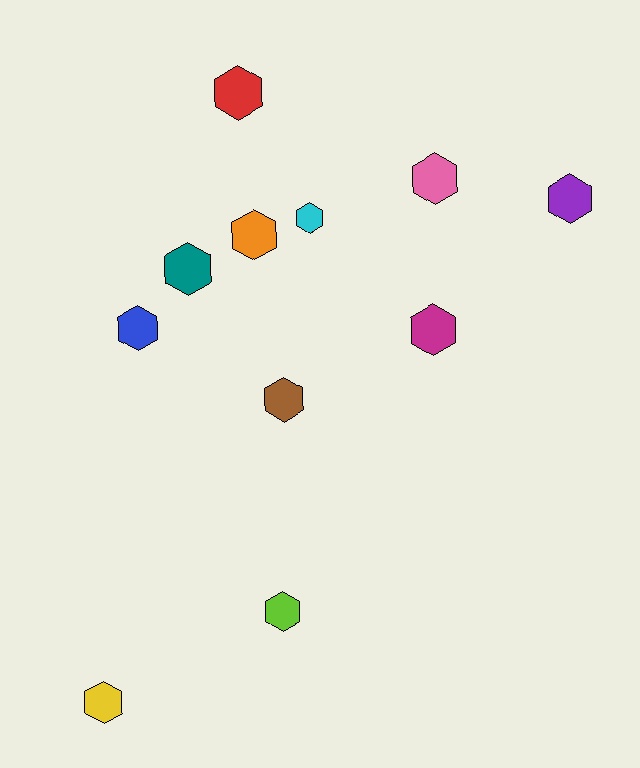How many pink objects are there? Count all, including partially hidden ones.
There is 1 pink object.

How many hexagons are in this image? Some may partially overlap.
There are 11 hexagons.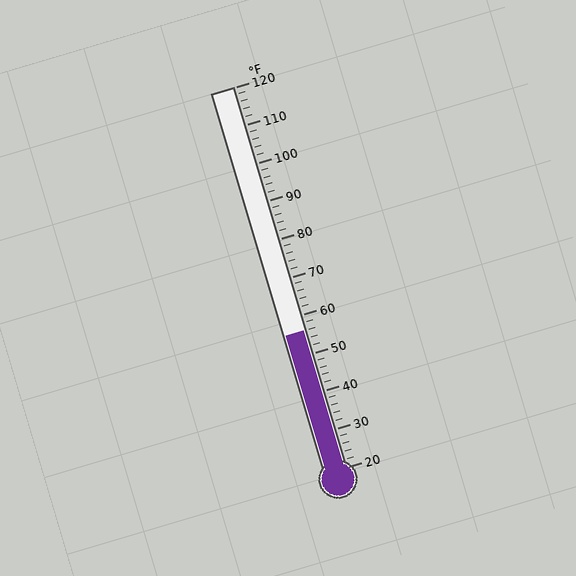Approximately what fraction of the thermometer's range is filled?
The thermometer is filled to approximately 35% of its range.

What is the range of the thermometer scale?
The thermometer scale ranges from 20°F to 120°F.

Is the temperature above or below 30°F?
The temperature is above 30°F.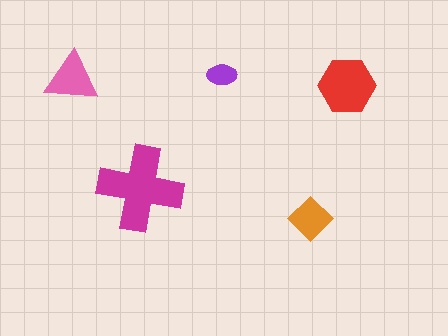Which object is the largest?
The magenta cross.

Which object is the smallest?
The purple ellipse.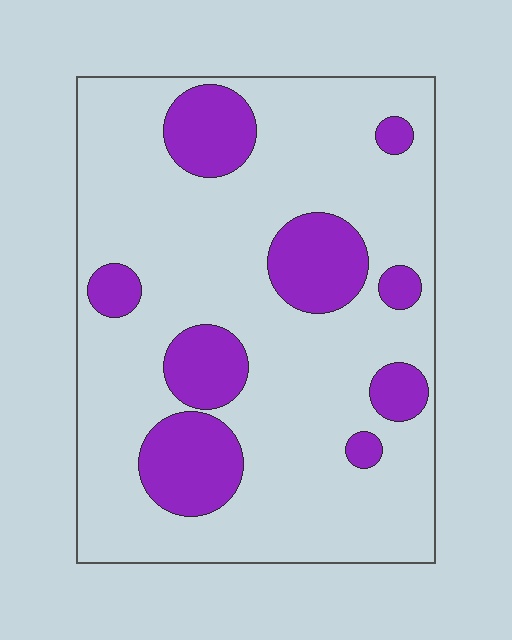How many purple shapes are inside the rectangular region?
9.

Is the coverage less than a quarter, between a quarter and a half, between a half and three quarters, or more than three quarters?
Less than a quarter.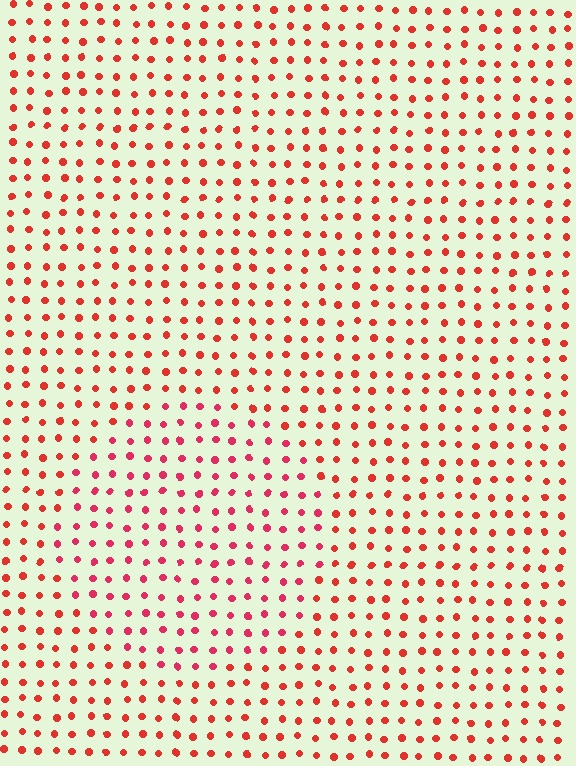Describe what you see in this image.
The image is filled with small red elements in a uniform arrangement. A circle-shaped region is visible where the elements are tinted to a slightly different hue, forming a subtle color boundary.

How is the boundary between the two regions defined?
The boundary is defined purely by a slight shift in hue (about 20 degrees). Spacing, size, and orientation are identical on both sides.